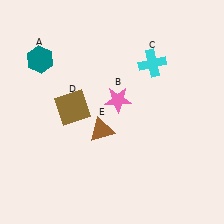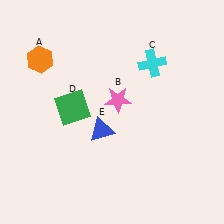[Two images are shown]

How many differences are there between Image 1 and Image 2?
There are 3 differences between the two images.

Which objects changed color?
A changed from teal to orange. D changed from brown to green. E changed from brown to blue.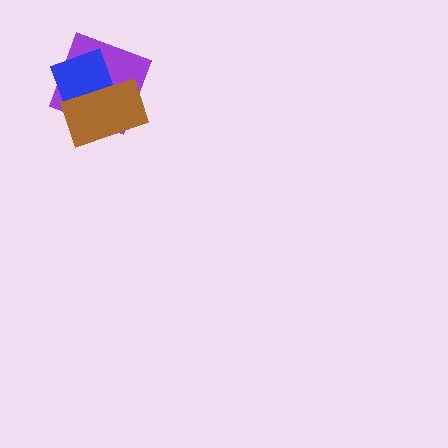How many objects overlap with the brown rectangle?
2 objects overlap with the brown rectangle.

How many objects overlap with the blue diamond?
2 objects overlap with the blue diamond.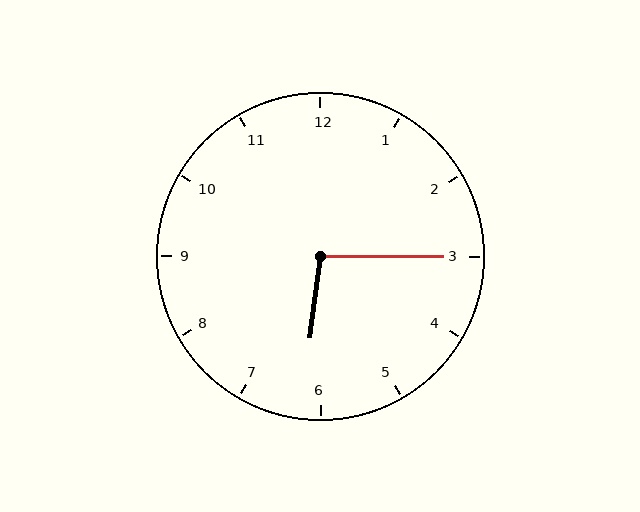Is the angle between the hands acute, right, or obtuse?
It is obtuse.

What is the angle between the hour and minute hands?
Approximately 98 degrees.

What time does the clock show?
6:15.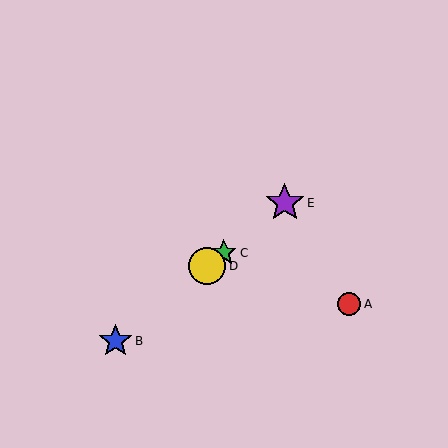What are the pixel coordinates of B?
Object B is at (116, 341).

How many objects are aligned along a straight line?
4 objects (B, C, D, E) are aligned along a straight line.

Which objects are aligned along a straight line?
Objects B, C, D, E are aligned along a straight line.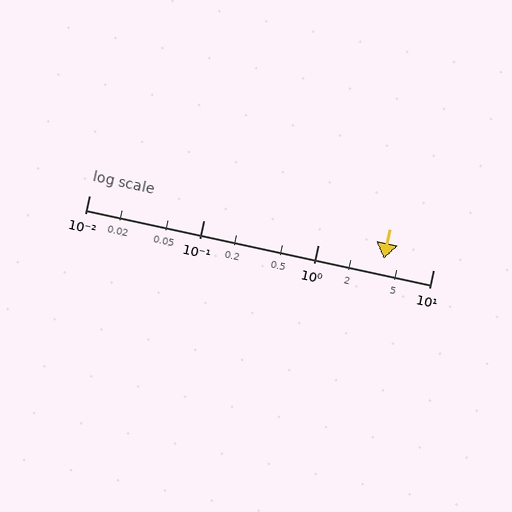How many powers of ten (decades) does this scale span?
The scale spans 3 decades, from 0.01 to 10.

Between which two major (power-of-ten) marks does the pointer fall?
The pointer is between 1 and 10.